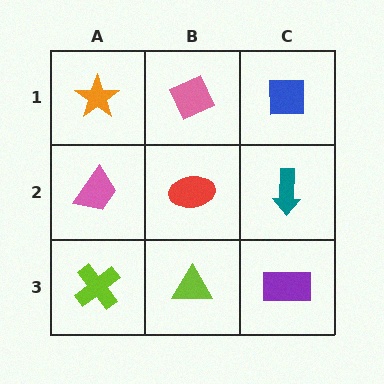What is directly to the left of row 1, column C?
A pink diamond.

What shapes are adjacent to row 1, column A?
A pink trapezoid (row 2, column A), a pink diamond (row 1, column B).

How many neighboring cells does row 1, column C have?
2.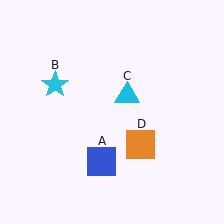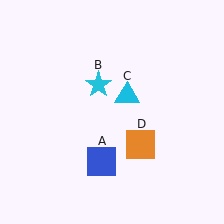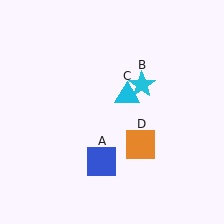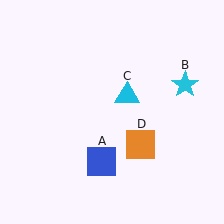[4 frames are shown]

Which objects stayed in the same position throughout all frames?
Blue square (object A) and cyan triangle (object C) and orange square (object D) remained stationary.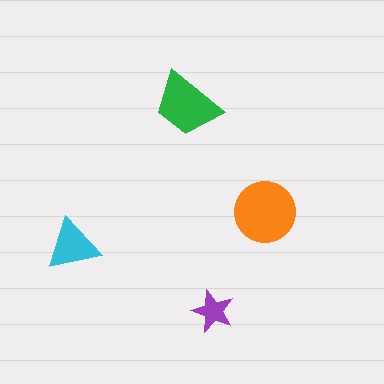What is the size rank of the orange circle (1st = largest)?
1st.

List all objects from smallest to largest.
The purple star, the cyan triangle, the green trapezoid, the orange circle.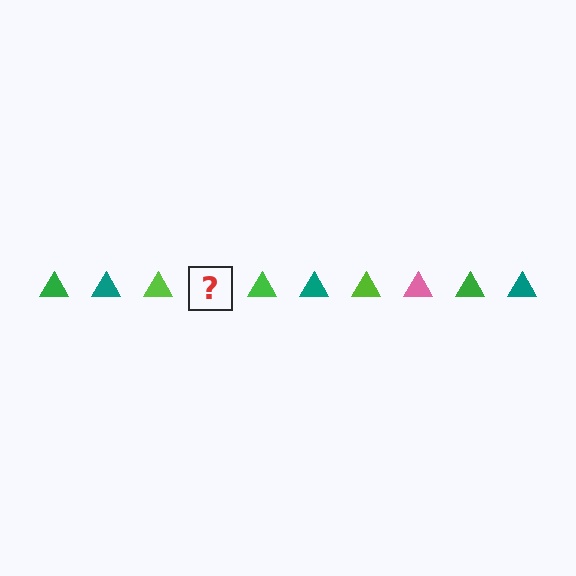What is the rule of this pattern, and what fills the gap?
The rule is that the pattern cycles through green, teal, lime, pink triangles. The gap should be filled with a pink triangle.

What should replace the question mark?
The question mark should be replaced with a pink triangle.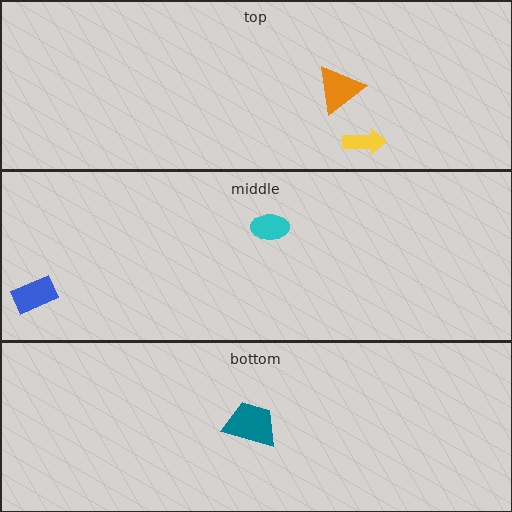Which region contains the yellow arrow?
The top region.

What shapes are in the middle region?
The blue rectangle, the cyan ellipse.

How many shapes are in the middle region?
2.